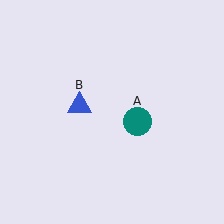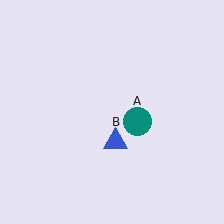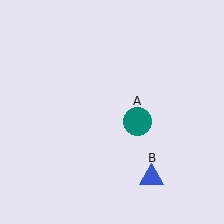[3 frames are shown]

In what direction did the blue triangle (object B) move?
The blue triangle (object B) moved down and to the right.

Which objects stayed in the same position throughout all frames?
Teal circle (object A) remained stationary.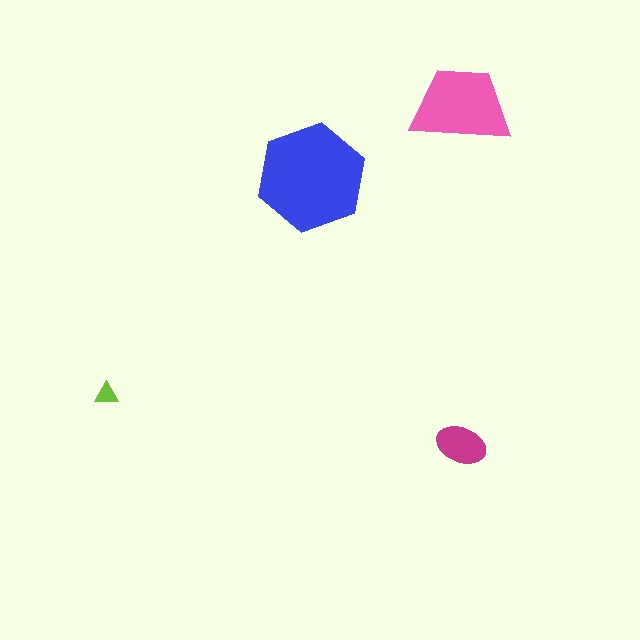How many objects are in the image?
There are 4 objects in the image.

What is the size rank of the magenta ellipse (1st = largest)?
3rd.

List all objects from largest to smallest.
The blue hexagon, the pink trapezoid, the magenta ellipse, the lime triangle.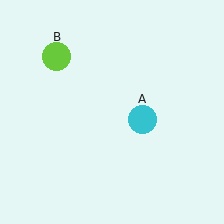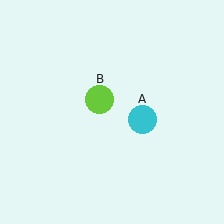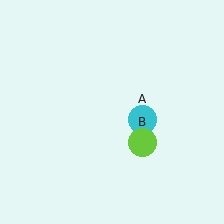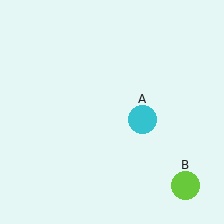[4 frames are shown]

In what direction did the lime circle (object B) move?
The lime circle (object B) moved down and to the right.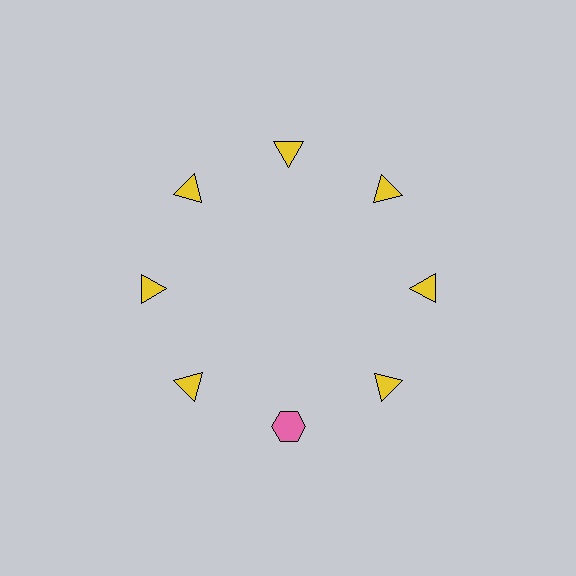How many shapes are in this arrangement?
There are 8 shapes arranged in a ring pattern.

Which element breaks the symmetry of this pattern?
The pink hexagon at roughly the 6 o'clock position breaks the symmetry. All other shapes are yellow triangles.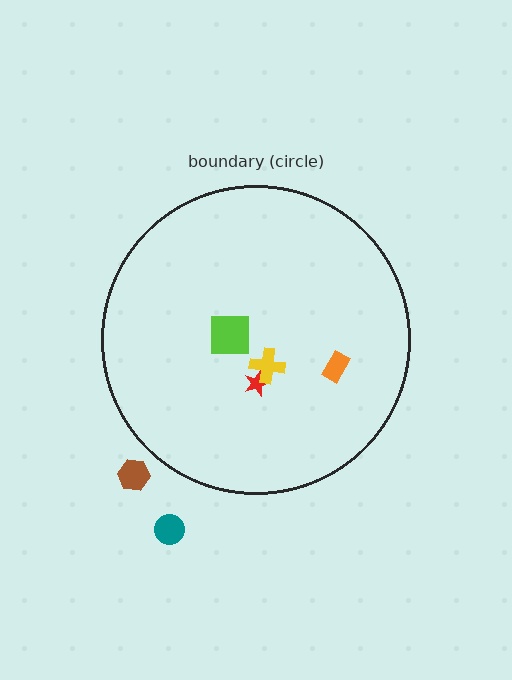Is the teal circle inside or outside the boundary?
Outside.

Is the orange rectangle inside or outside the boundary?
Inside.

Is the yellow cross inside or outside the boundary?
Inside.